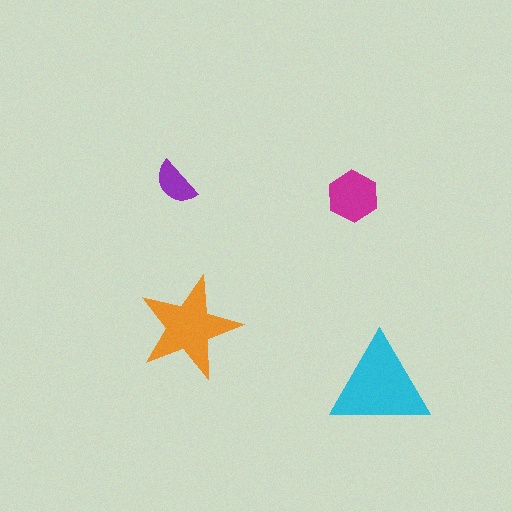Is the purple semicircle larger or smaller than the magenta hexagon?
Smaller.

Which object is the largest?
The cyan triangle.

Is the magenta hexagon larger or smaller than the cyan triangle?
Smaller.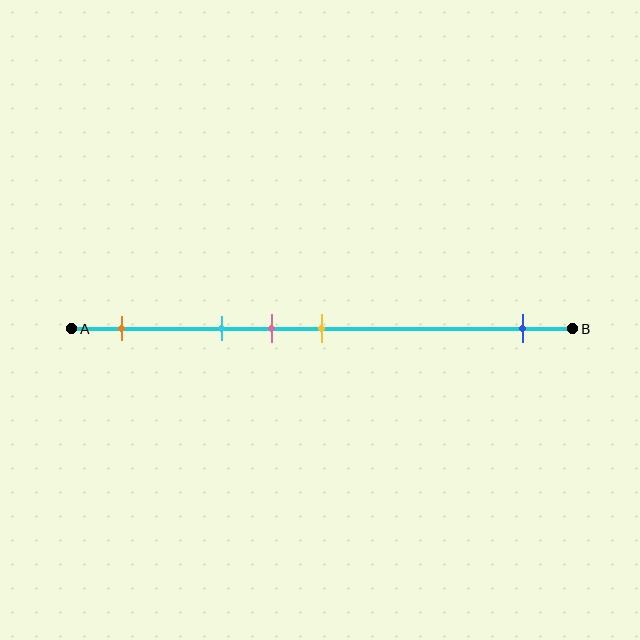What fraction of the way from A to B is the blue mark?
The blue mark is approximately 90% (0.9) of the way from A to B.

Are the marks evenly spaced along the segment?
No, the marks are not evenly spaced.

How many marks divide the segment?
There are 5 marks dividing the segment.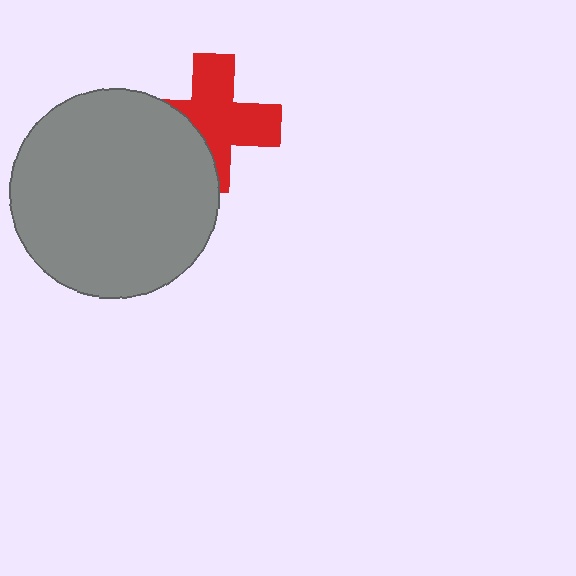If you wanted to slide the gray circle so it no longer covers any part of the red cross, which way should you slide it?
Slide it left — that is the most direct way to separate the two shapes.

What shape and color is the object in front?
The object in front is a gray circle.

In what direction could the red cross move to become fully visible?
The red cross could move right. That would shift it out from behind the gray circle entirely.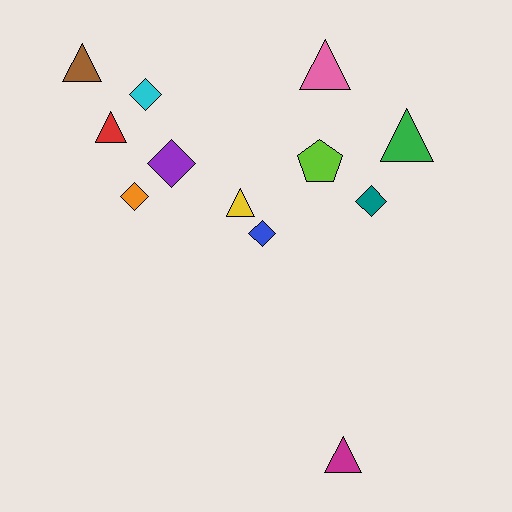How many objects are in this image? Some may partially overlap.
There are 12 objects.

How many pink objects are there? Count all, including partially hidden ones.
There is 1 pink object.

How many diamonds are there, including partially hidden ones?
There are 5 diamonds.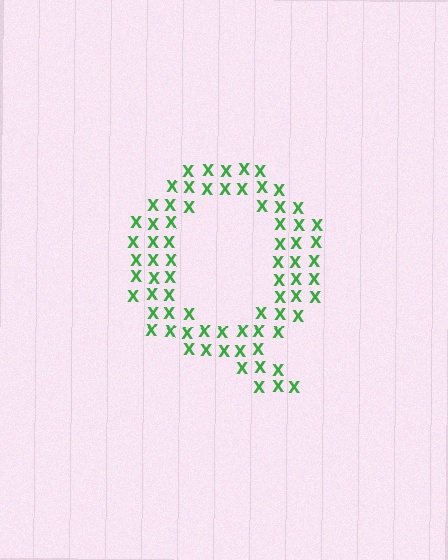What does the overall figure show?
The overall figure shows the letter Q.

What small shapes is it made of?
It is made of small letter X's.